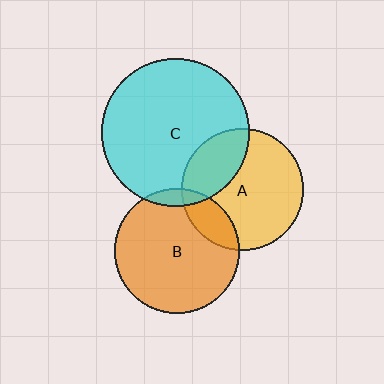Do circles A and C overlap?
Yes.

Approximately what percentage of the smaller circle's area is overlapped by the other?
Approximately 30%.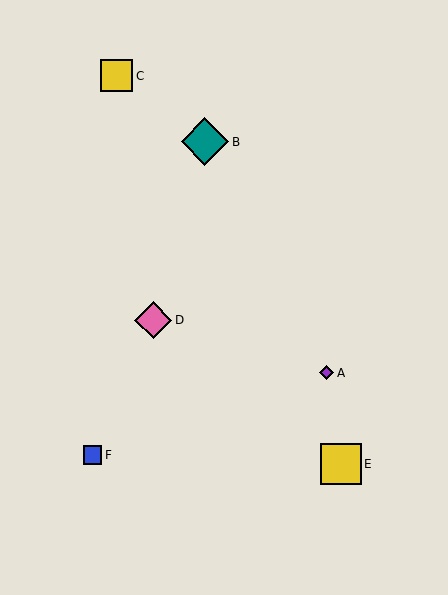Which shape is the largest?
The teal diamond (labeled B) is the largest.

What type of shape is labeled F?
Shape F is a blue square.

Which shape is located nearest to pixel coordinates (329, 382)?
The purple diamond (labeled A) at (326, 373) is nearest to that location.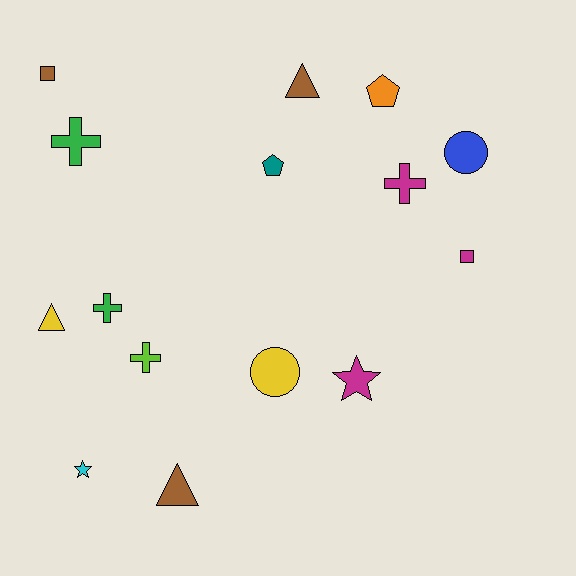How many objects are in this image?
There are 15 objects.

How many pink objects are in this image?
There are no pink objects.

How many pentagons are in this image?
There are 2 pentagons.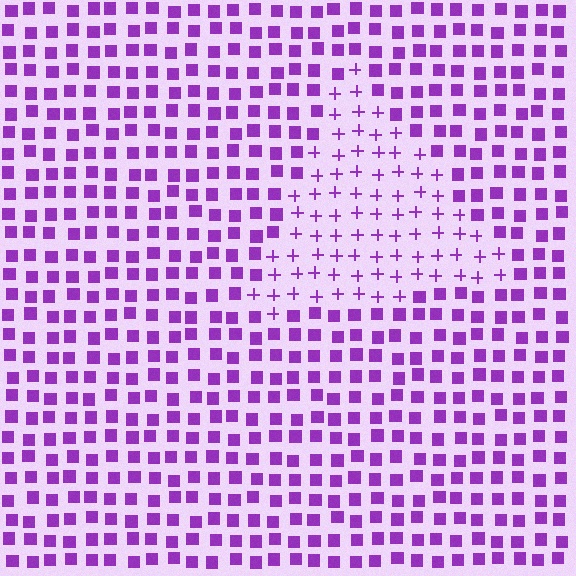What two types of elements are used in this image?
The image uses plus signs inside the triangle region and squares outside it.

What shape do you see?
I see a triangle.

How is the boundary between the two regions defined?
The boundary is defined by a change in element shape: plus signs inside vs. squares outside. All elements share the same color and spacing.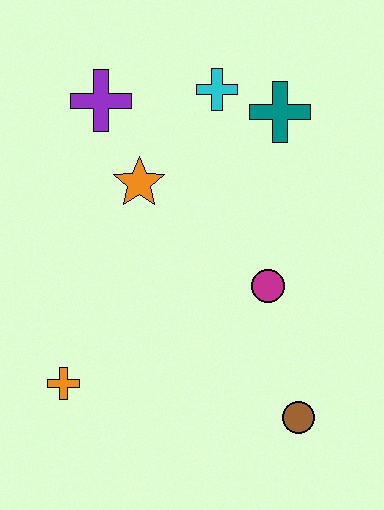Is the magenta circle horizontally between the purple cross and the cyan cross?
No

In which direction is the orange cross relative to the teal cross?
The orange cross is below the teal cross.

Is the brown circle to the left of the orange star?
No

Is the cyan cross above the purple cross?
Yes